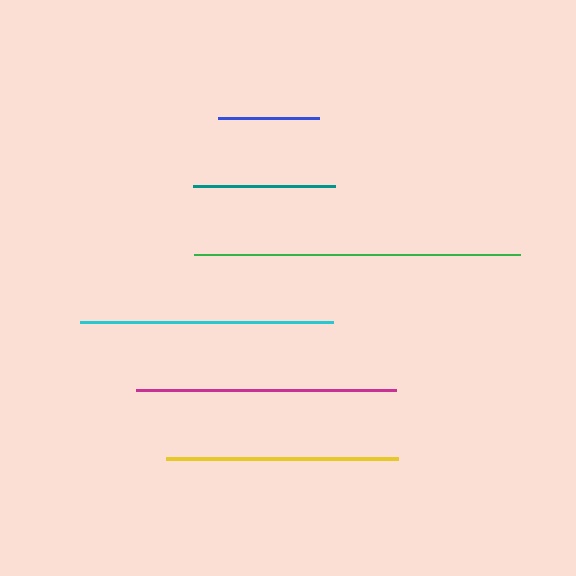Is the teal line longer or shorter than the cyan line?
The cyan line is longer than the teal line.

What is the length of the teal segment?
The teal segment is approximately 142 pixels long.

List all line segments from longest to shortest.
From longest to shortest: green, magenta, cyan, yellow, teal, blue.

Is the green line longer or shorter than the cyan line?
The green line is longer than the cyan line.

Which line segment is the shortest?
The blue line is the shortest at approximately 100 pixels.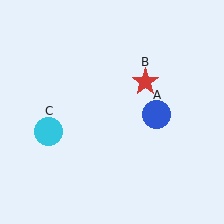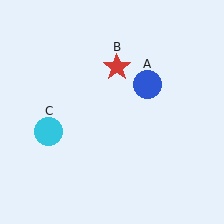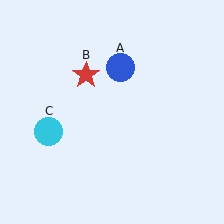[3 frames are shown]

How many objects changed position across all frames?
2 objects changed position: blue circle (object A), red star (object B).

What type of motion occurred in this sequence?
The blue circle (object A), red star (object B) rotated counterclockwise around the center of the scene.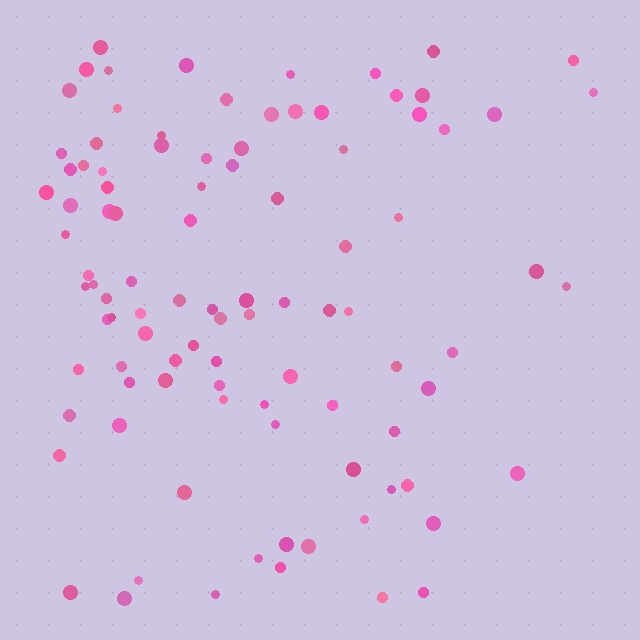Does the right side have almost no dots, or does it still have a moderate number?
Still a moderate number, just noticeably fewer than the left.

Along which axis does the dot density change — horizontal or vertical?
Horizontal.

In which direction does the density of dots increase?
From right to left, with the left side densest.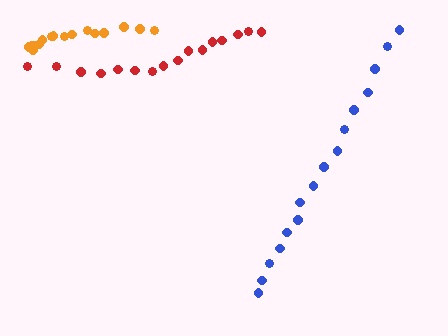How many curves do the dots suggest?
There are 3 distinct paths.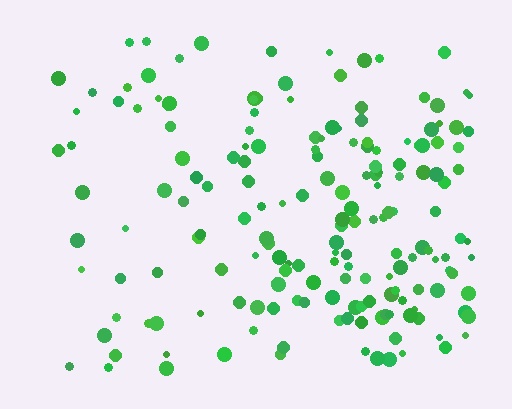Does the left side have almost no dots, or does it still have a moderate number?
Still a moderate number, just noticeably fewer than the right.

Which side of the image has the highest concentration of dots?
The right.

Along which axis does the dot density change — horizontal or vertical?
Horizontal.